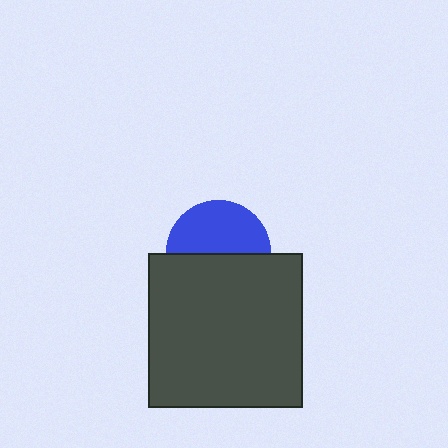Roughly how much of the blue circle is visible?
About half of it is visible (roughly 51%).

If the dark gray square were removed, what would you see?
You would see the complete blue circle.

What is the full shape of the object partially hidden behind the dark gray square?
The partially hidden object is a blue circle.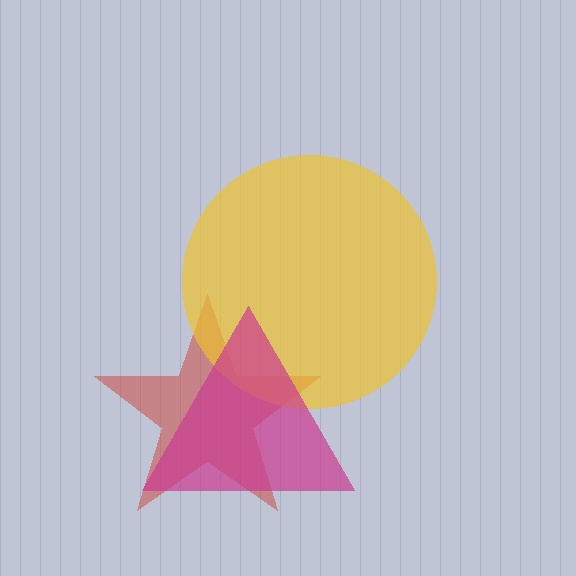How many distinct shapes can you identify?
There are 3 distinct shapes: a red star, a yellow circle, a magenta triangle.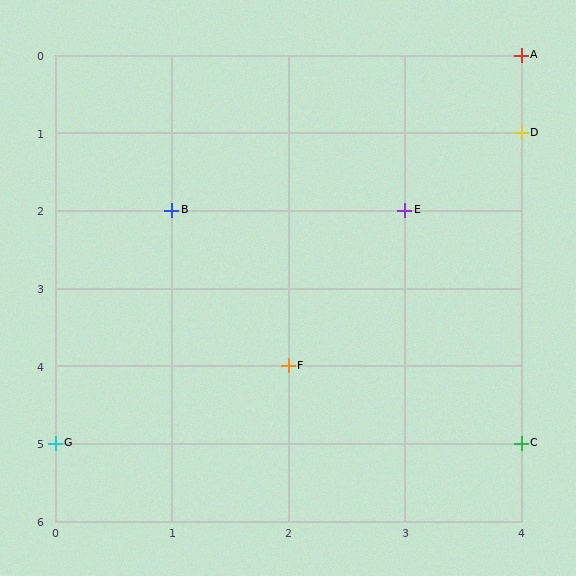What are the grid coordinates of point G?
Point G is at grid coordinates (0, 5).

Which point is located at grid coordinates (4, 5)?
Point C is at (4, 5).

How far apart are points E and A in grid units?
Points E and A are 1 column and 2 rows apart (about 2.2 grid units diagonally).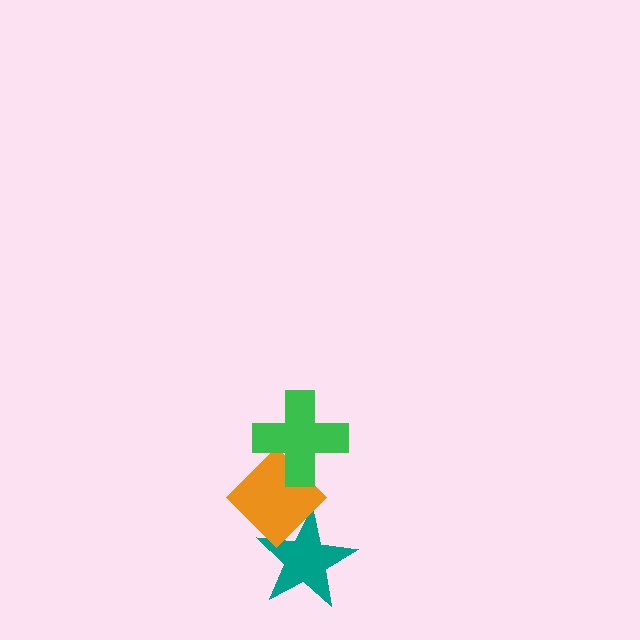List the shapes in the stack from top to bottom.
From top to bottom: the green cross, the orange diamond, the teal star.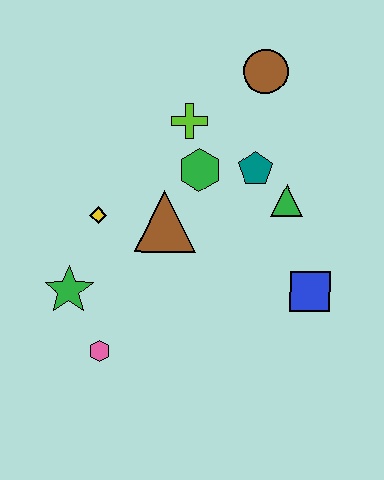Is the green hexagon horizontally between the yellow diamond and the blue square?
Yes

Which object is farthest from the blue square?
The green star is farthest from the blue square.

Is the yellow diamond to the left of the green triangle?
Yes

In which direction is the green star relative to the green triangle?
The green star is to the left of the green triangle.